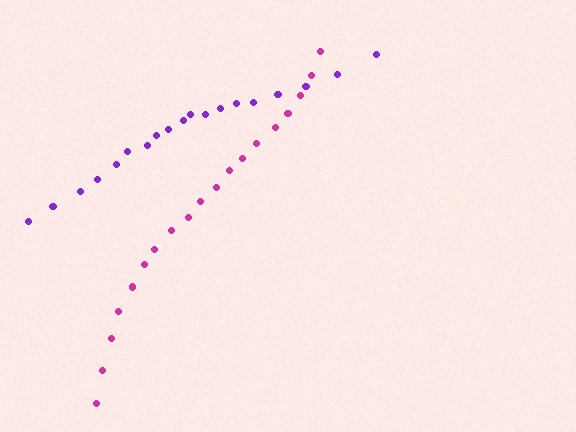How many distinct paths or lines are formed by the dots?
There are 2 distinct paths.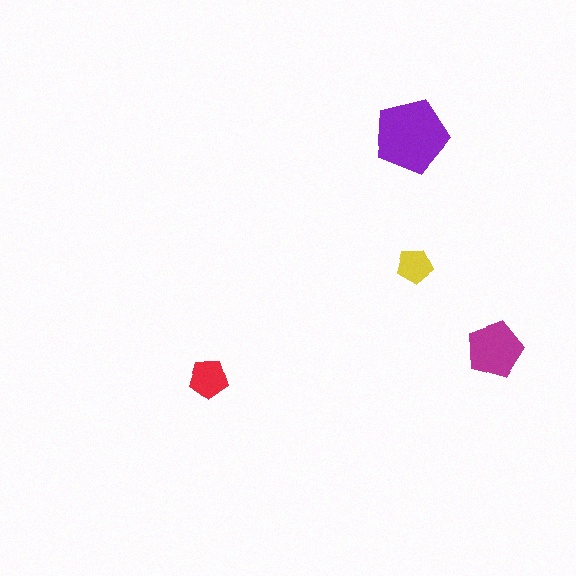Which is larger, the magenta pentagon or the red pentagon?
The magenta one.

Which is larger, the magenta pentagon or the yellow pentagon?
The magenta one.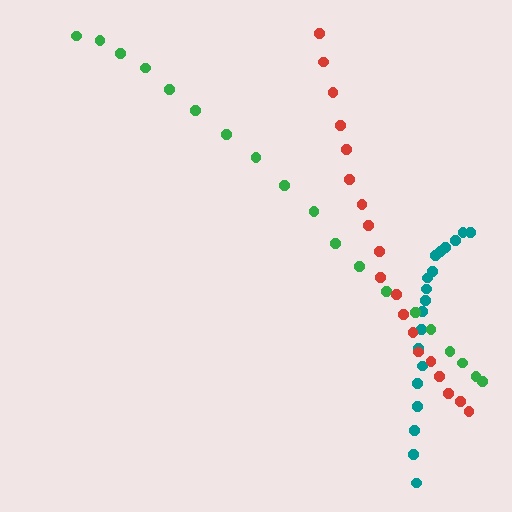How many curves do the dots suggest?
There are 3 distinct paths.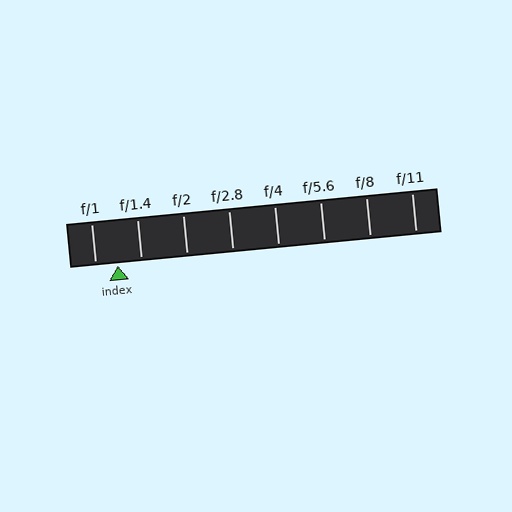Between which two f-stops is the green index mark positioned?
The index mark is between f/1 and f/1.4.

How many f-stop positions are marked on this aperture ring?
There are 8 f-stop positions marked.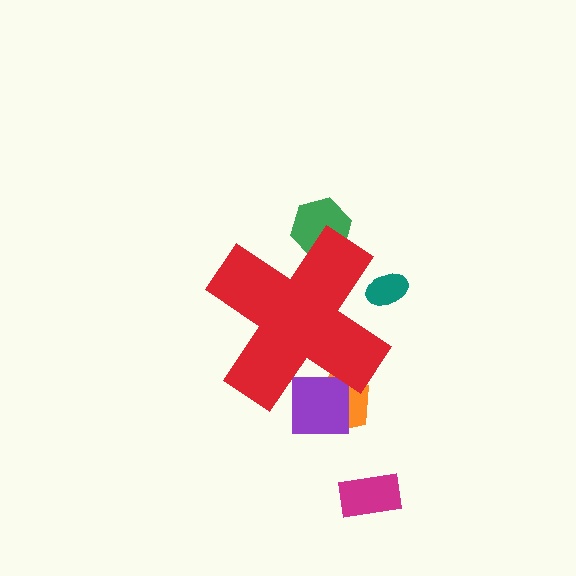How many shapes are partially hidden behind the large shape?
4 shapes are partially hidden.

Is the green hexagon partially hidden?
Yes, the green hexagon is partially hidden behind the red cross.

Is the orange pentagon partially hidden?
Yes, the orange pentagon is partially hidden behind the red cross.